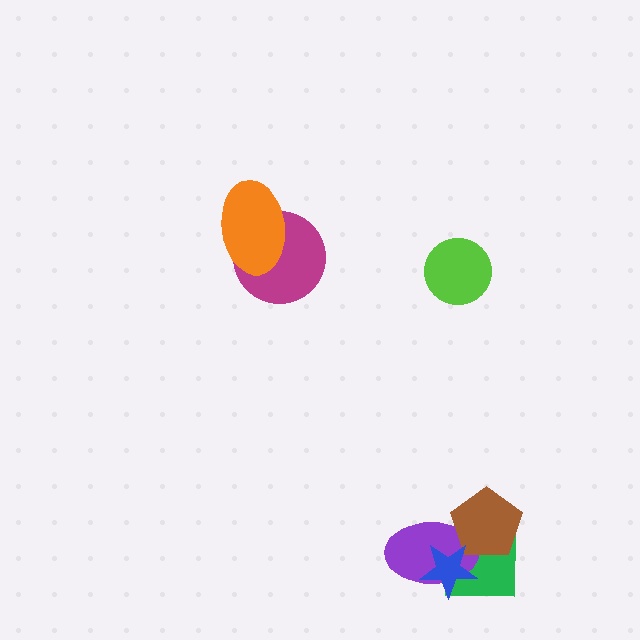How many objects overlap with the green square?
3 objects overlap with the green square.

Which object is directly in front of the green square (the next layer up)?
The purple ellipse is directly in front of the green square.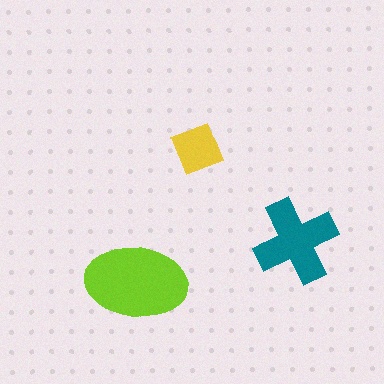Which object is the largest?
The lime ellipse.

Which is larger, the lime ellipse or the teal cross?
The lime ellipse.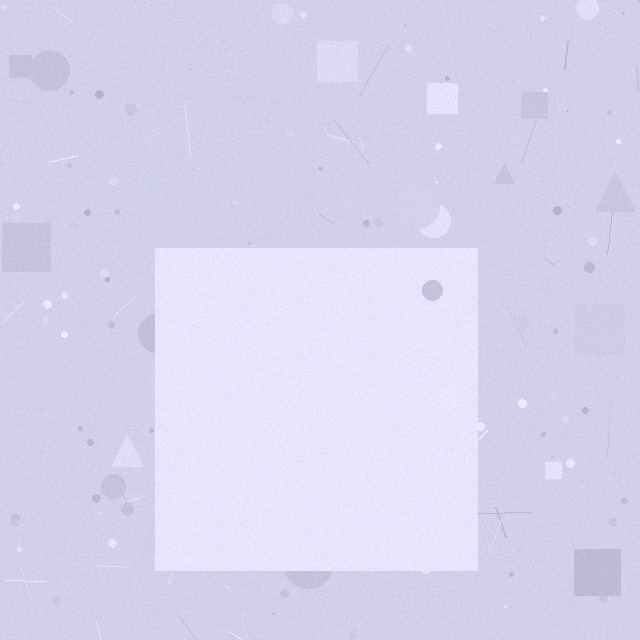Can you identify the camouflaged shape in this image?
The camouflaged shape is a square.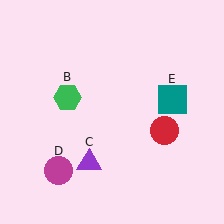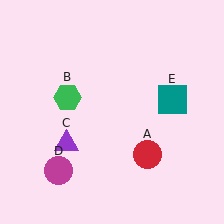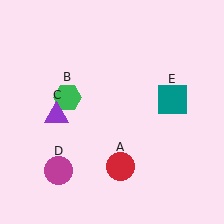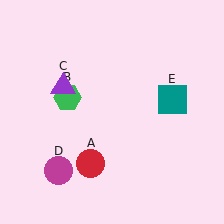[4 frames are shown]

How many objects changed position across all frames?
2 objects changed position: red circle (object A), purple triangle (object C).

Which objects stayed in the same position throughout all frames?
Green hexagon (object B) and magenta circle (object D) and teal square (object E) remained stationary.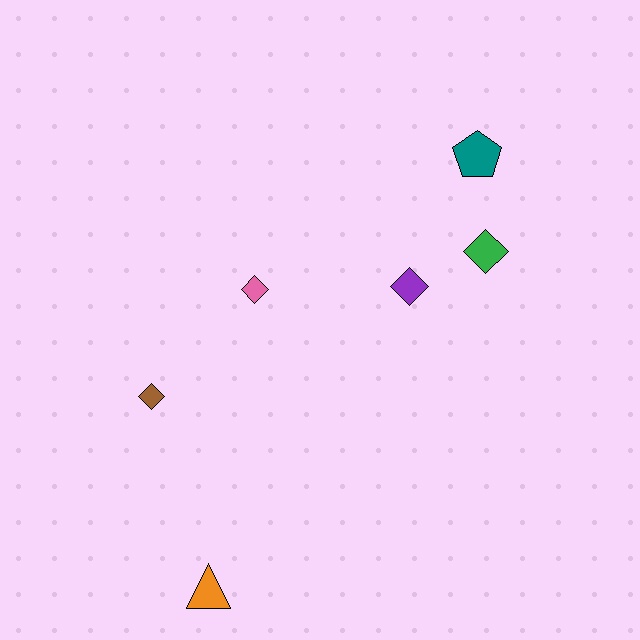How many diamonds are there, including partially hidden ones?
There are 4 diamonds.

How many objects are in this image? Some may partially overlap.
There are 6 objects.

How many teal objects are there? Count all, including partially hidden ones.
There is 1 teal object.